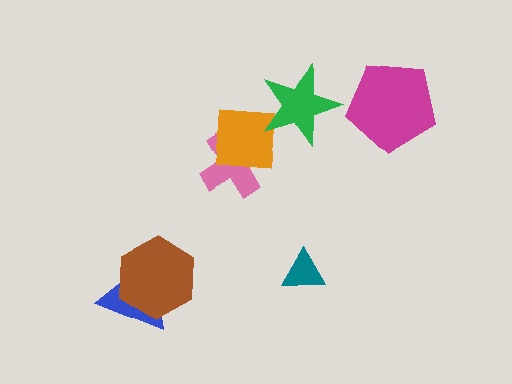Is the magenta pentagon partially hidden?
No, no other shape covers it.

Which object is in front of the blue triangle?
The brown hexagon is in front of the blue triangle.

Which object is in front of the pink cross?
The orange square is in front of the pink cross.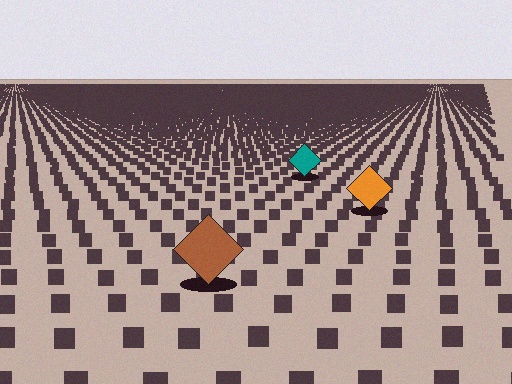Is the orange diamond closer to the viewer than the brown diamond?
No. The brown diamond is closer — you can tell from the texture gradient: the ground texture is coarser near it.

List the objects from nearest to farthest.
From nearest to farthest: the brown diamond, the orange diamond, the teal diamond.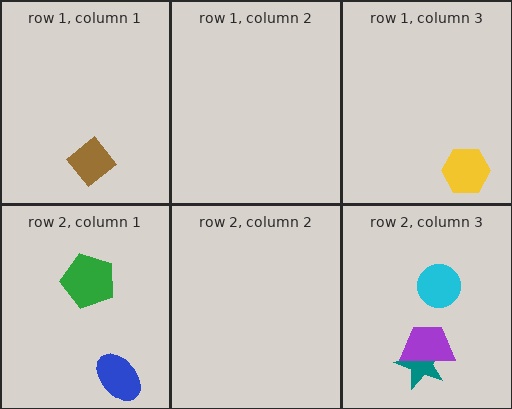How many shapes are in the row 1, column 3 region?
1.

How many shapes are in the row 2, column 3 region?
3.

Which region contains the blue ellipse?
The row 2, column 1 region.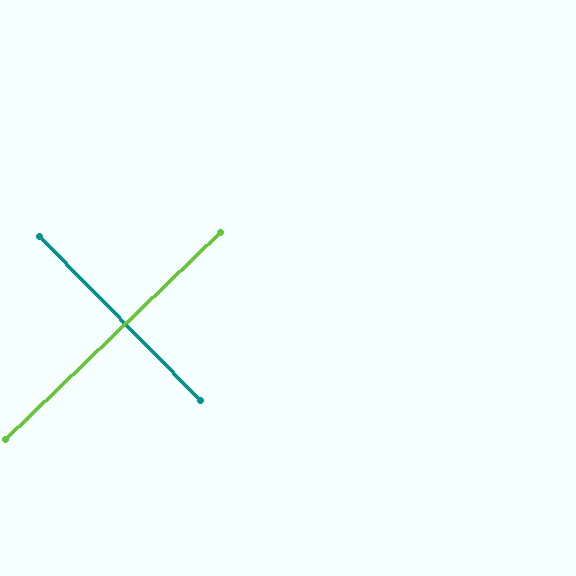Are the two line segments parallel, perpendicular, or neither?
Perpendicular — they meet at approximately 90°.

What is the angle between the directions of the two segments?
Approximately 90 degrees.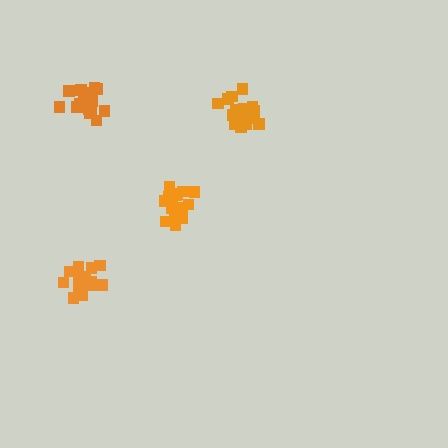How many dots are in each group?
Group 1: 16 dots, Group 2: 21 dots, Group 3: 18 dots, Group 4: 21 dots (76 total).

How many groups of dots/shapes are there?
There are 4 groups.